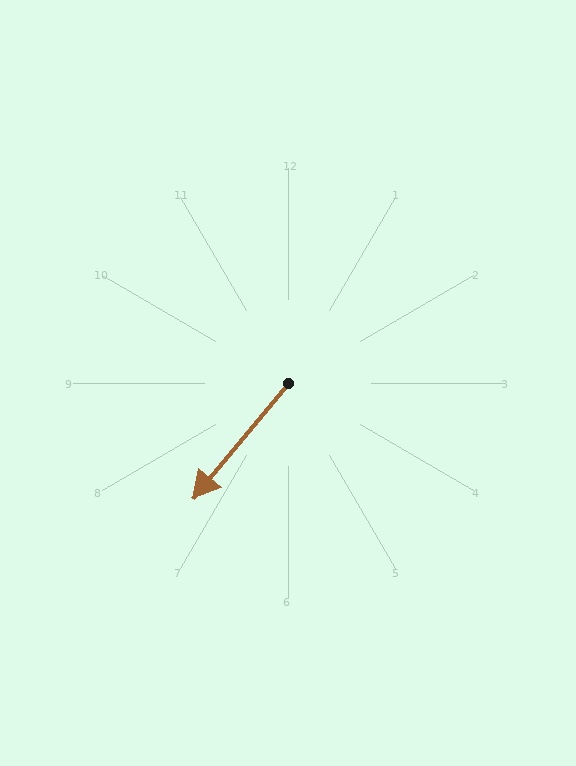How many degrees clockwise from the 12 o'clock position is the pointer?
Approximately 219 degrees.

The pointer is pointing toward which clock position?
Roughly 7 o'clock.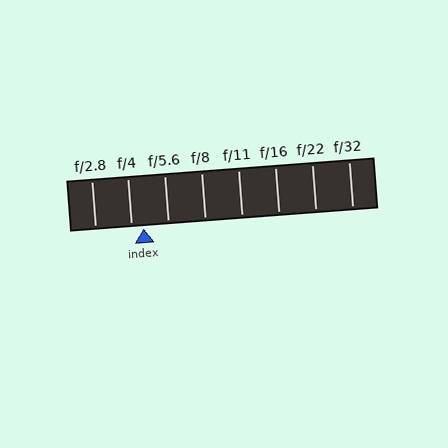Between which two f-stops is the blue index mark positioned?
The index mark is between f/4 and f/5.6.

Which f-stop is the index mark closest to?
The index mark is closest to f/4.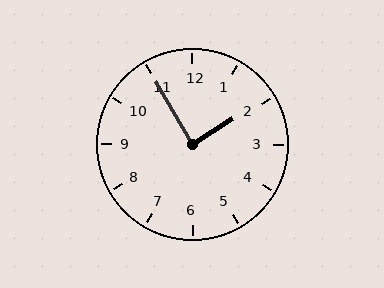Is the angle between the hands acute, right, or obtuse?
It is right.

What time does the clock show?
1:55.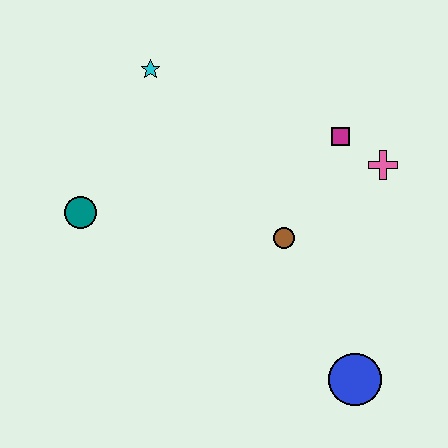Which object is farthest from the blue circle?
The cyan star is farthest from the blue circle.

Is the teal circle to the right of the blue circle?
No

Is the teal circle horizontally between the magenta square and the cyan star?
No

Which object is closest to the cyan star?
The teal circle is closest to the cyan star.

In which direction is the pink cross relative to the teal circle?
The pink cross is to the right of the teal circle.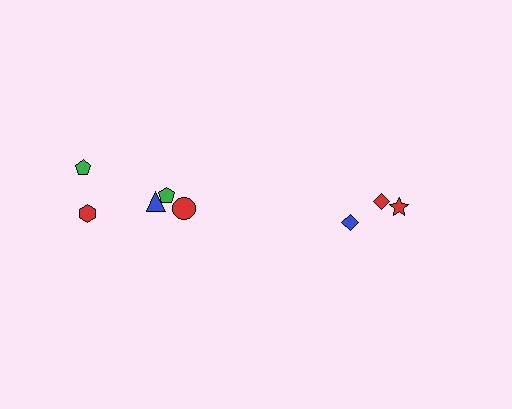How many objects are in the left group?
There are 5 objects.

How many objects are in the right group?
There are 3 objects.